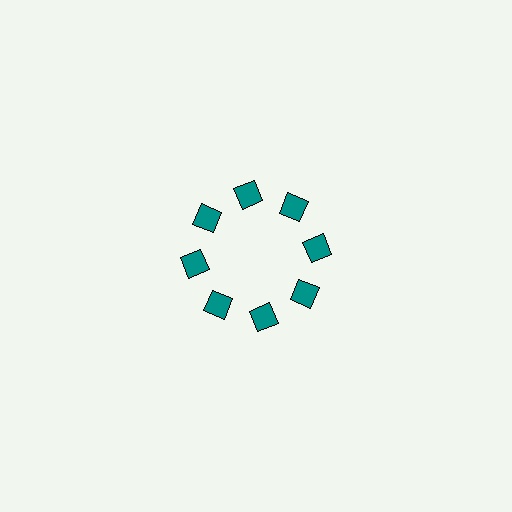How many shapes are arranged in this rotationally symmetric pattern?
There are 8 shapes, arranged in 8 groups of 1.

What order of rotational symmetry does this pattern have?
This pattern has 8-fold rotational symmetry.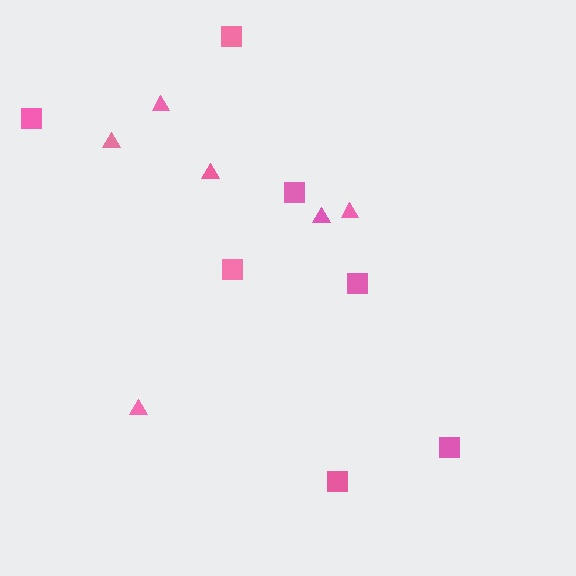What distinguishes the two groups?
There are 2 groups: one group of triangles (6) and one group of squares (7).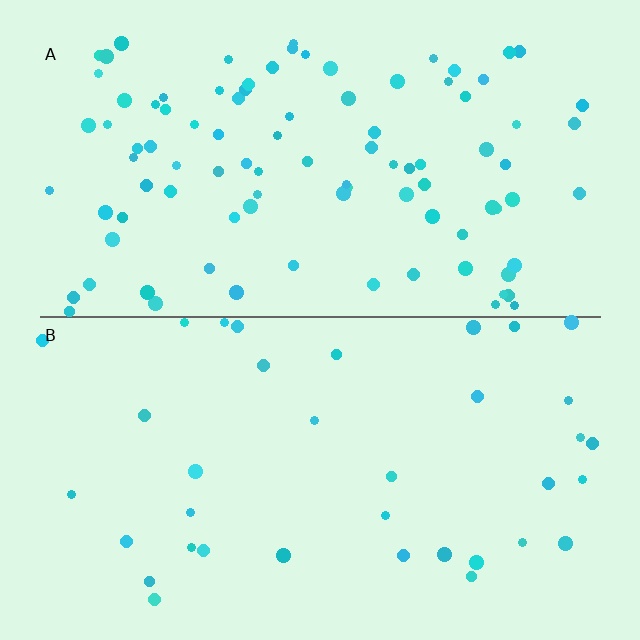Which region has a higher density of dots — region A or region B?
A (the top).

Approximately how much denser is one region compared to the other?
Approximately 2.7× — region A over region B.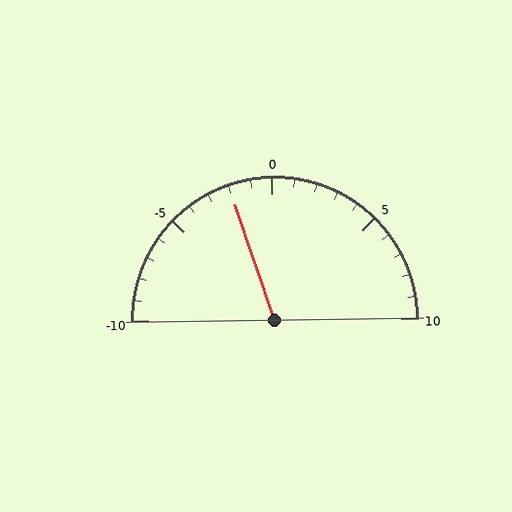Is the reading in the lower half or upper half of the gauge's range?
The reading is in the lower half of the range (-10 to 10).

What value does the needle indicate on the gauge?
The needle indicates approximately -2.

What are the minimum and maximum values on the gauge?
The gauge ranges from -10 to 10.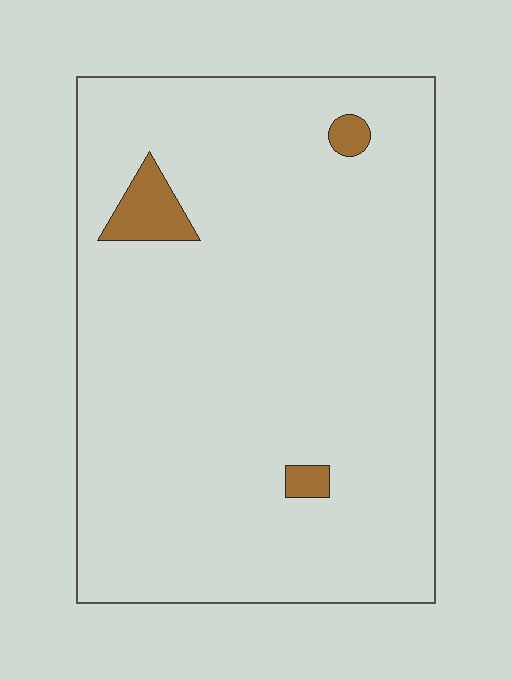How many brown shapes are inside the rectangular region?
3.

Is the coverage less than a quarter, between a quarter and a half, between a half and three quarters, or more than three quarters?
Less than a quarter.